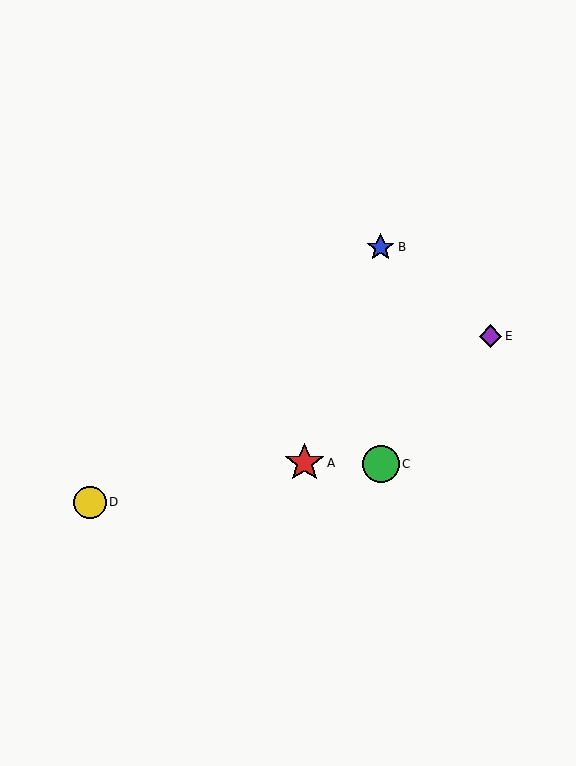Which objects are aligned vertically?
Objects B, C are aligned vertically.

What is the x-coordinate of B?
Object B is at x≈381.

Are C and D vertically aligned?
No, C is at x≈381 and D is at x≈90.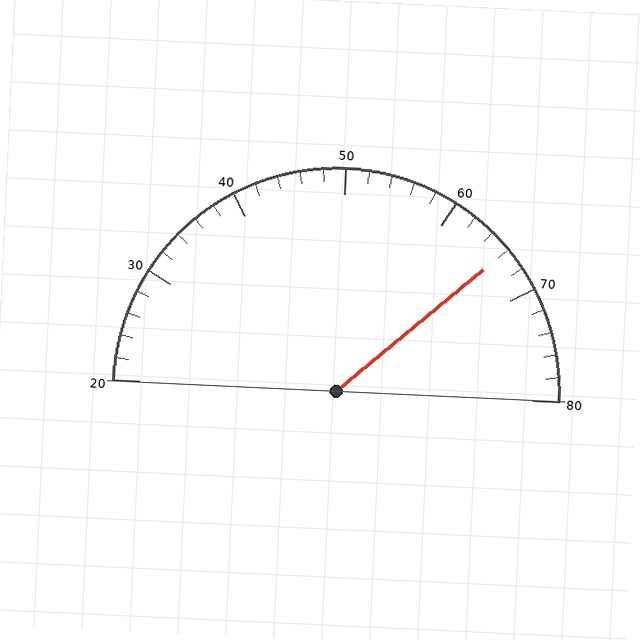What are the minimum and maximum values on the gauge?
The gauge ranges from 20 to 80.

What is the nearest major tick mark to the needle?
The nearest major tick mark is 70.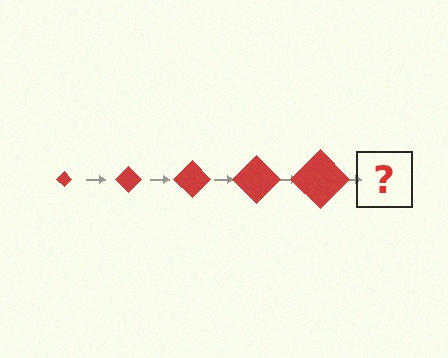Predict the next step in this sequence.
The next step is a red diamond, larger than the previous one.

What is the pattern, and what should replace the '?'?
The pattern is that the diamond gets progressively larger each step. The '?' should be a red diamond, larger than the previous one.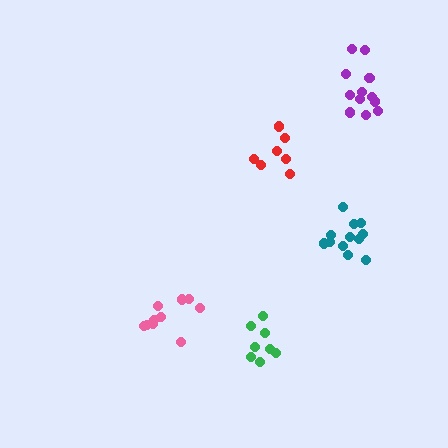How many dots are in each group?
Group 1: 10 dots, Group 2: 7 dots, Group 3: 12 dots, Group 4: 12 dots, Group 5: 8 dots (49 total).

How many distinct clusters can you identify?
There are 5 distinct clusters.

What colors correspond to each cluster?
The clusters are colored: pink, red, teal, purple, green.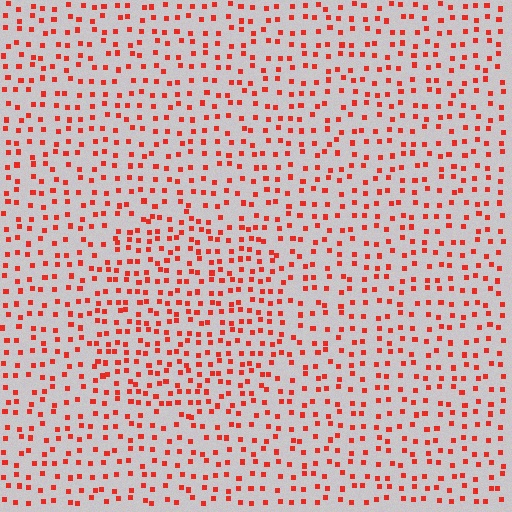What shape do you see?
I see a circle.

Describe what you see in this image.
The image contains small red elements arranged at two different densities. A circle-shaped region is visible where the elements are more densely packed than the surrounding area.